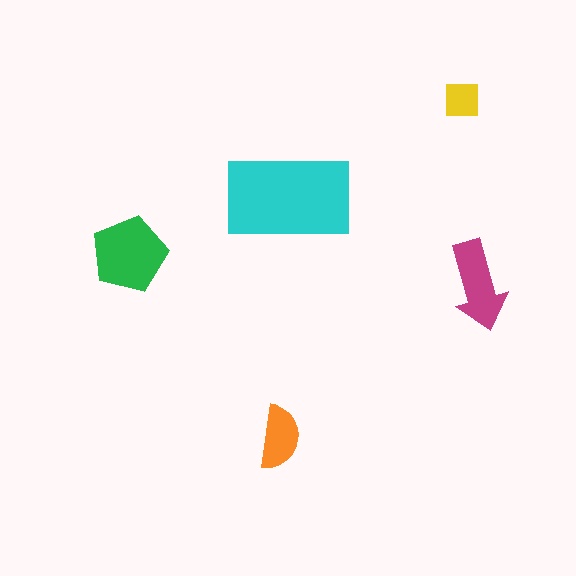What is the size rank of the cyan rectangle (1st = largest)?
1st.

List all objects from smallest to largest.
The yellow square, the orange semicircle, the magenta arrow, the green pentagon, the cyan rectangle.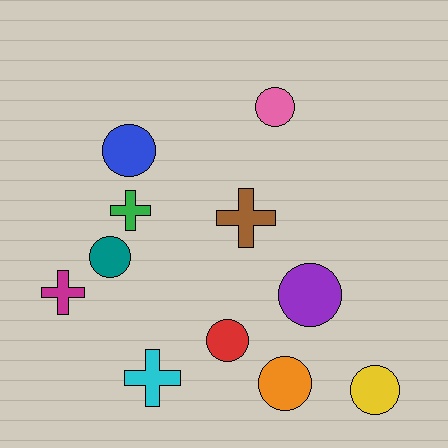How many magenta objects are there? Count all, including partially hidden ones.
There is 1 magenta object.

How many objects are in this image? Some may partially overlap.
There are 11 objects.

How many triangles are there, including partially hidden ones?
There are no triangles.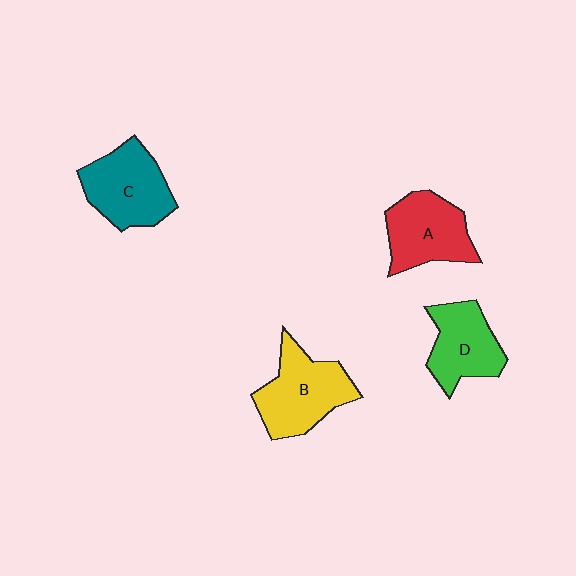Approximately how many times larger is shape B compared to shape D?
Approximately 1.2 times.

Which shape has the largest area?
Shape B (yellow).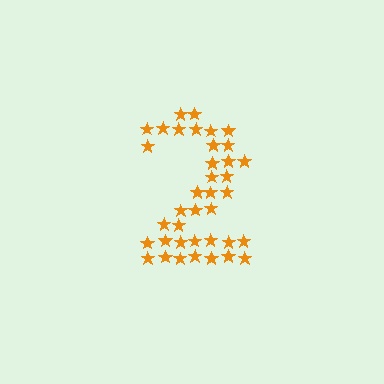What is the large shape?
The large shape is the digit 2.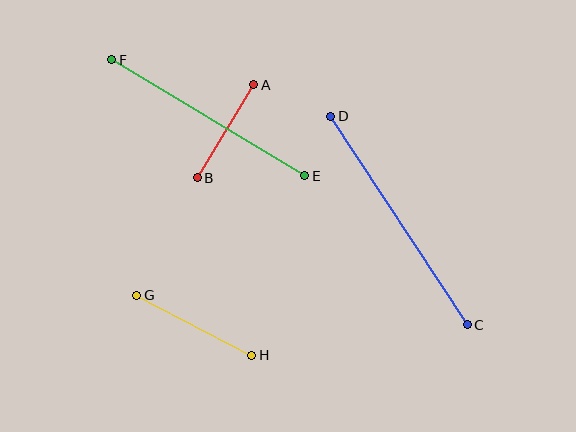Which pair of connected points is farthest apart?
Points C and D are farthest apart.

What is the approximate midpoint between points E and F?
The midpoint is at approximately (208, 118) pixels.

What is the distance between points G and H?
The distance is approximately 130 pixels.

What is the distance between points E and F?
The distance is approximately 225 pixels.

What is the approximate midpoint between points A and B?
The midpoint is at approximately (226, 131) pixels.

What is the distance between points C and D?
The distance is approximately 250 pixels.